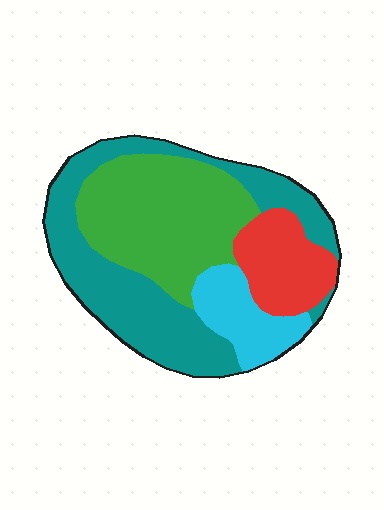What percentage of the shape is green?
Green covers 34% of the shape.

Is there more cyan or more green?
Green.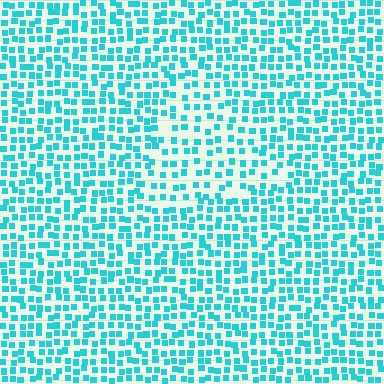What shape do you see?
I see a triangle.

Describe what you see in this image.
The image contains small cyan elements arranged at two different densities. A triangle-shaped region is visible where the elements are less densely packed than the surrounding area.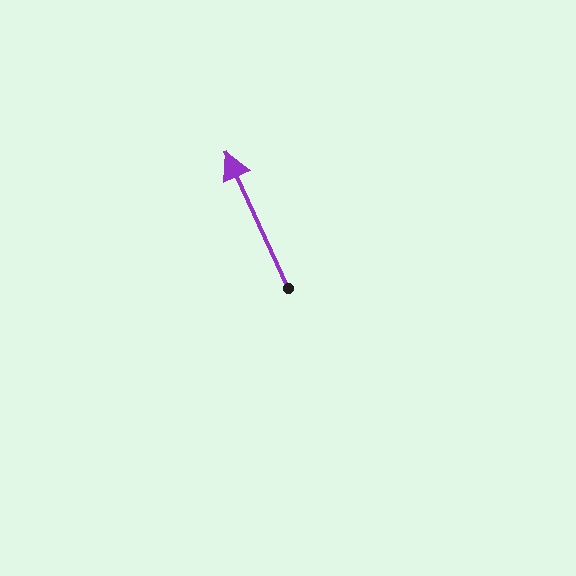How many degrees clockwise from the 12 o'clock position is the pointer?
Approximately 335 degrees.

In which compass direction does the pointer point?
Northwest.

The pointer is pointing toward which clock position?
Roughly 11 o'clock.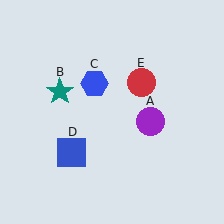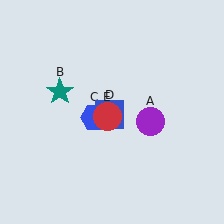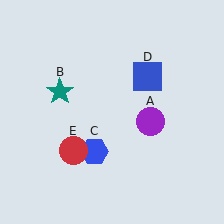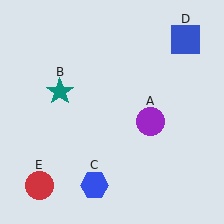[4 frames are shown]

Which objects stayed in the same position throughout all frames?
Purple circle (object A) and teal star (object B) remained stationary.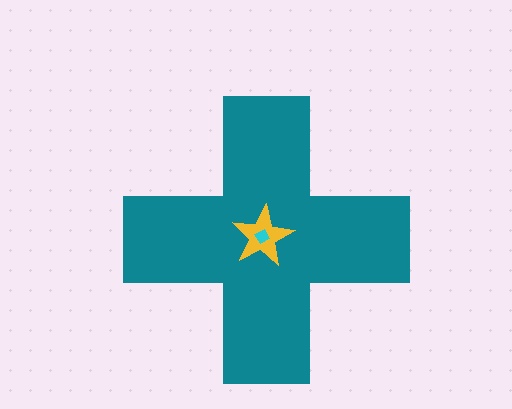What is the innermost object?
The cyan diamond.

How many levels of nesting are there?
3.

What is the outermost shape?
The teal cross.